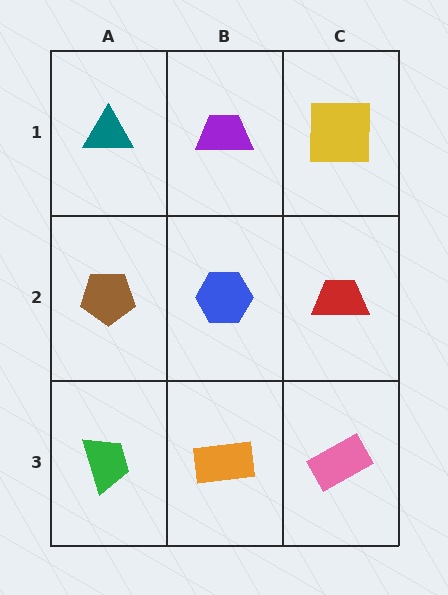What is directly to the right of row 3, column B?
A pink rectangle.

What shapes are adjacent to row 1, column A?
A brown pentagon (row 2, column A), a purple trapezoid (row 1, column B).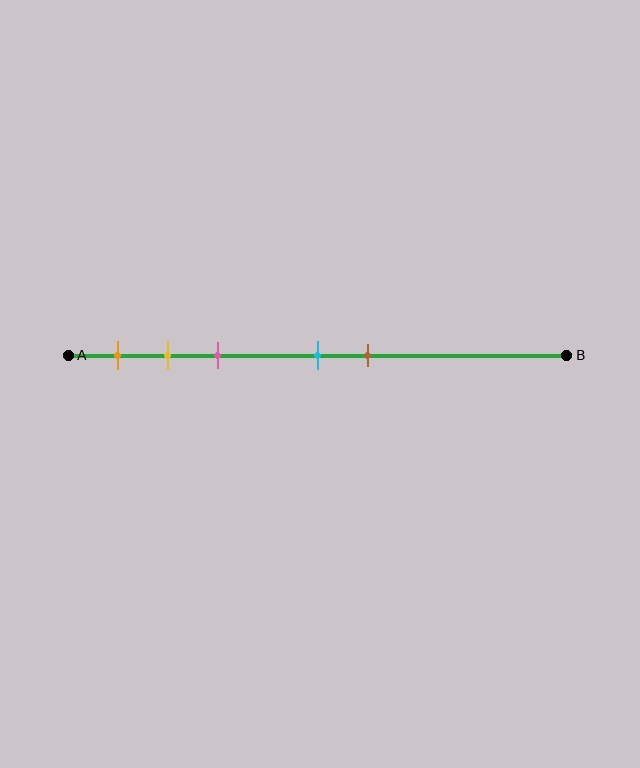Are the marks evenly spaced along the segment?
No, the marks are not evenly spaced.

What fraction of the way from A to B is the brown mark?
The brown mark is approximately 60% (0.6) of the way from A to B.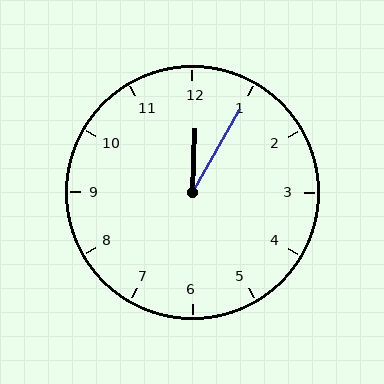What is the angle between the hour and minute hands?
Approximately 28 degrees.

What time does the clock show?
12:05.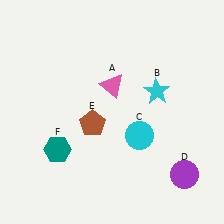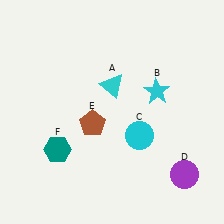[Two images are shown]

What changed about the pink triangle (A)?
In Image 1, A is pink. In Image 2, it changed to cyan.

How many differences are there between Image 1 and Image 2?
There is 1 difference between the two images.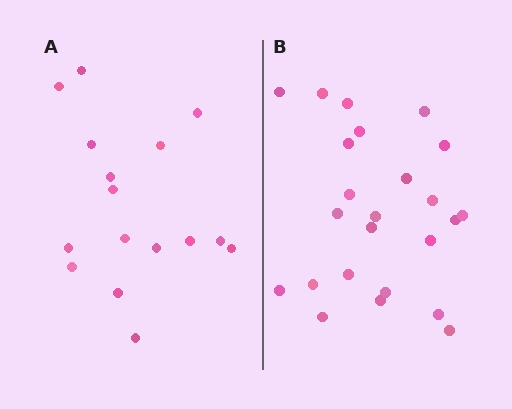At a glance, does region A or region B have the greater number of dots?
Region B (the right region) has more dots.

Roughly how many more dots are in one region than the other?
Region B has roughly 8 or so more dots than region A.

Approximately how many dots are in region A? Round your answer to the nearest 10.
About 20 dots. (The exact count is 16, which rounds to 20.)